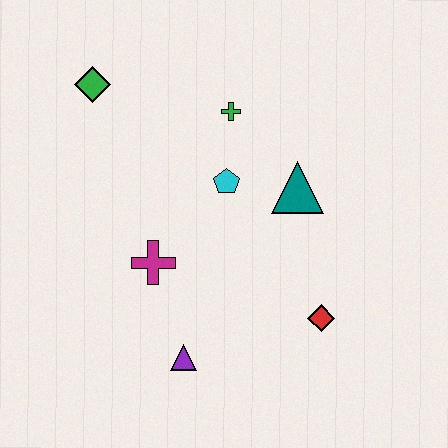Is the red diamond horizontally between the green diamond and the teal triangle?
No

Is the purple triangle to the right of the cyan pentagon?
No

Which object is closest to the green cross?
The cyan pentagon is closest to the green cross.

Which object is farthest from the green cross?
The purple triangle is farthest from the green cross.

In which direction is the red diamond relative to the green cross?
The red diamond is below the green cross.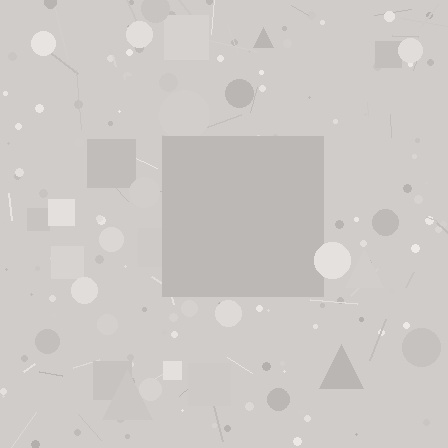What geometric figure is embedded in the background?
A square is embedded in the background.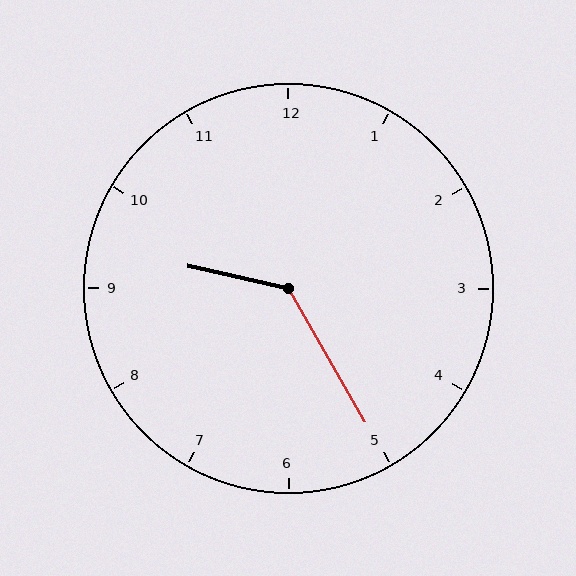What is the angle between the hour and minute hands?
Approximately 132 degrees.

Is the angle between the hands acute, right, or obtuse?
It is obtuse.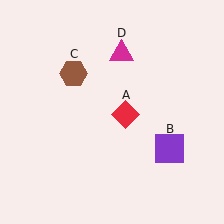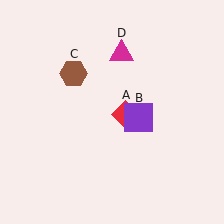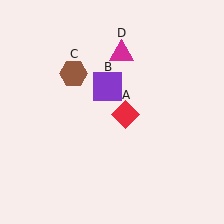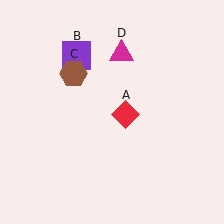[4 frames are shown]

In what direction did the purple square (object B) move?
The purple square (object B) moved up and to the left.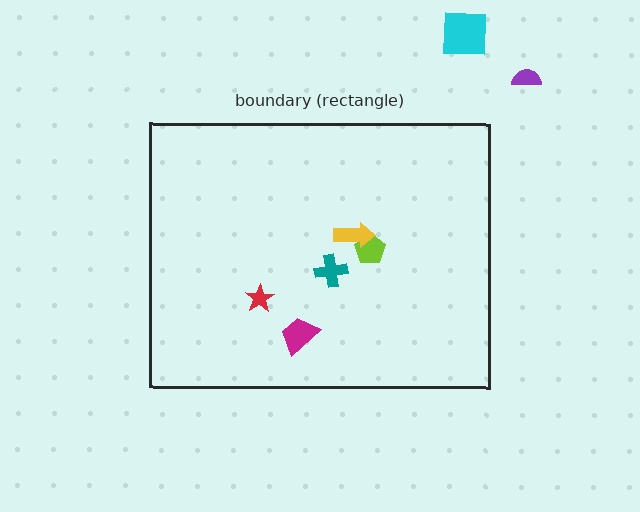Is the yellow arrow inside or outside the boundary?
Inside.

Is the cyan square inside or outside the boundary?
Outside.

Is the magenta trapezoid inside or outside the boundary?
Inside.